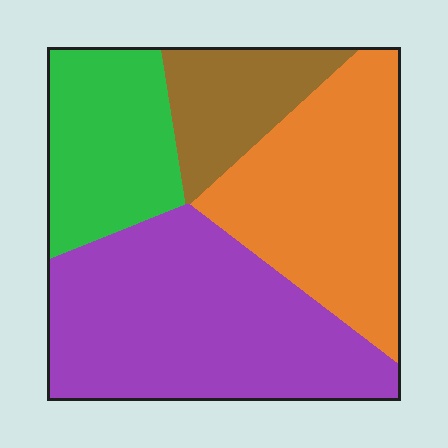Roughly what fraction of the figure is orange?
Orange takes up between a sixth and a third of the figure.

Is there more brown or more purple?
Purple.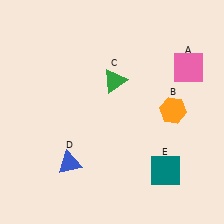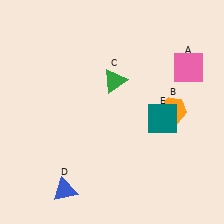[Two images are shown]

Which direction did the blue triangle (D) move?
The blue triangle (D) moved down.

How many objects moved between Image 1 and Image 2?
2 objects moved between the two images.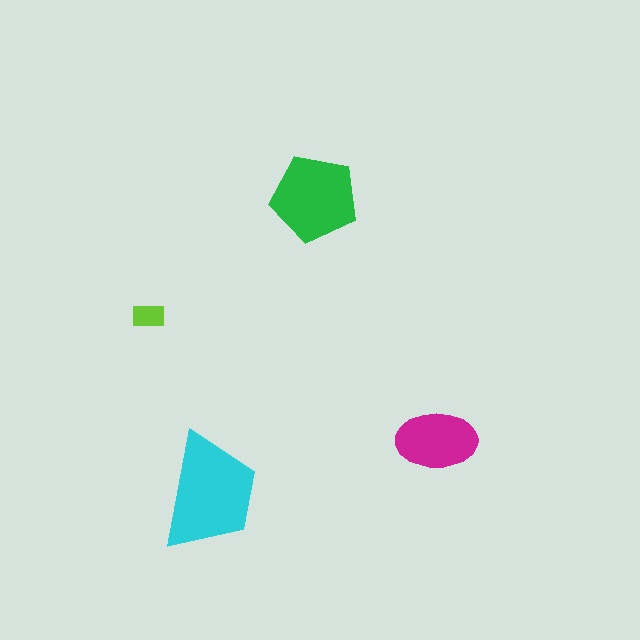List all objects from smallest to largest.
The lime rectangle, the magenta ellipse, the green pentagon, the cyan trapezoid.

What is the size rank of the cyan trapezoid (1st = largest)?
1st.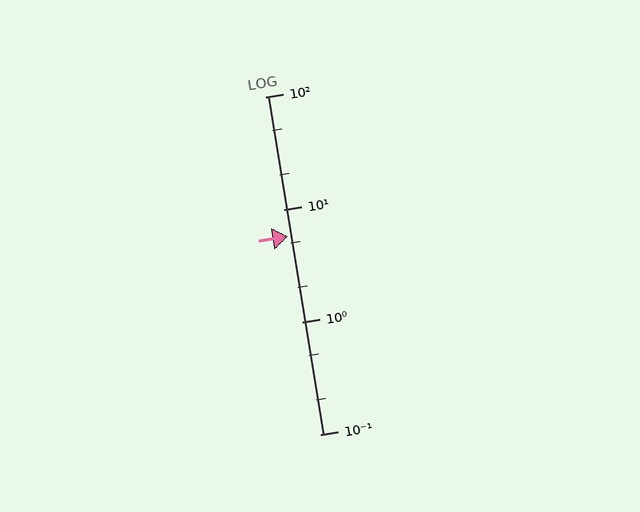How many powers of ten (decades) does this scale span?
The scale spans 3 decades, from 0.1 to 100.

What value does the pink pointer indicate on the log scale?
The pointer indicates approximately 5.7.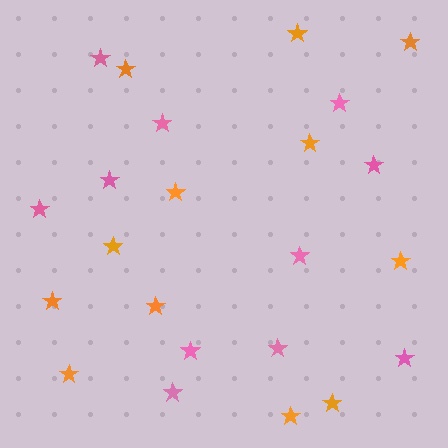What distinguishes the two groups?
There are 2 groups: one group of pink stars (11) and one group of orange stars (12).